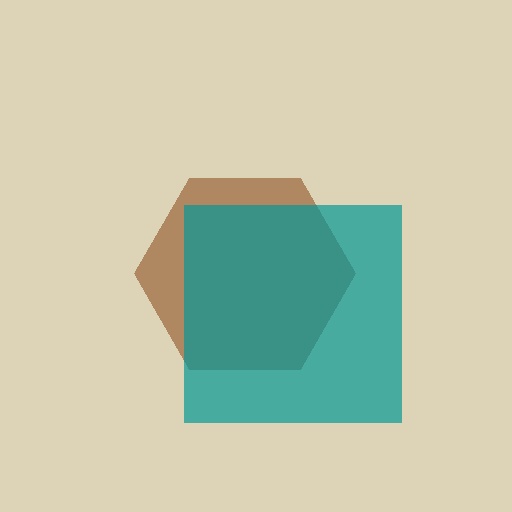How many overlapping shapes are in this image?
There are 2 overlapping shapes in the image.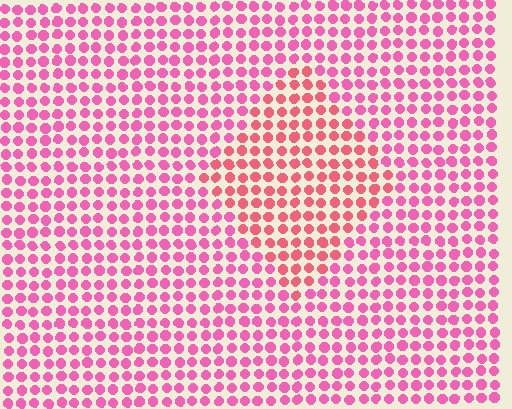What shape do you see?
I see a diamond.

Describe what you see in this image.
The image is filled with small pink elements in a uniform arrangement. A diamond-shaped region is visible where the elements are tinted to a slightly different hue, forming a subtle color boundary.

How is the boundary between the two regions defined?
The boundary is defined purely by a slight shift in hue (about 23 degrees). Spacing, size, and orientation are identical on both sides.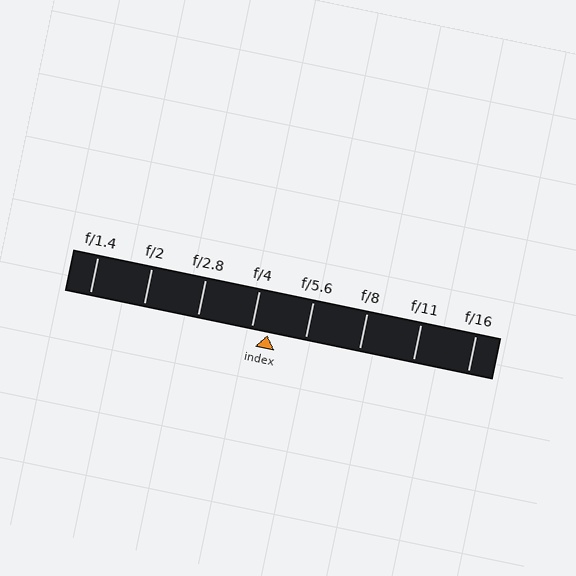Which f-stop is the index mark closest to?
The index mark is closest to f/4.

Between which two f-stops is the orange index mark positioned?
The index mark is between f/4 and f/5.6.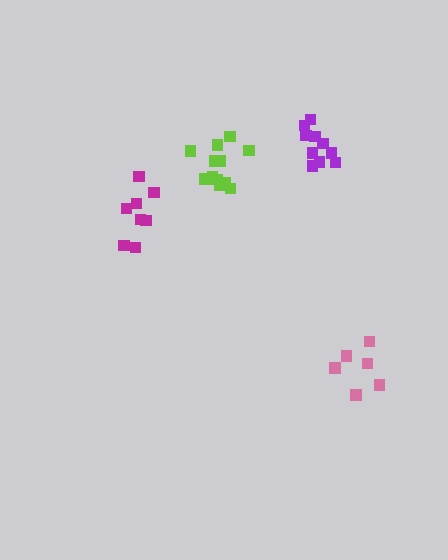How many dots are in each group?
Group 1: 6 dots, Group 2: 10 dots, Group 3: 8 dots, Group 4: 12 dots (36 total).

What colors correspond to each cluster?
The clusters are colored: pink, purple, magenta, lime.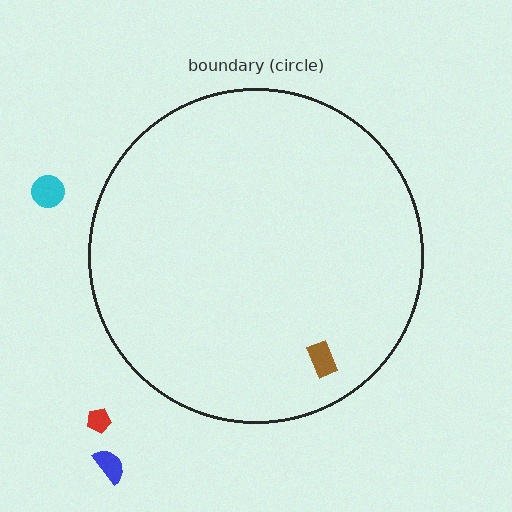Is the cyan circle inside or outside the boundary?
Outside.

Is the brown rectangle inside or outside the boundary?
Inside.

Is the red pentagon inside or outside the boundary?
Outside.